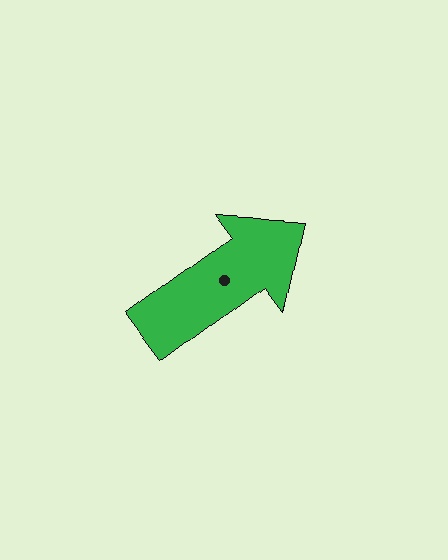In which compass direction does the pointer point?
Northeast.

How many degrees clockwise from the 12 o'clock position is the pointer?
Approximately 53 degrees.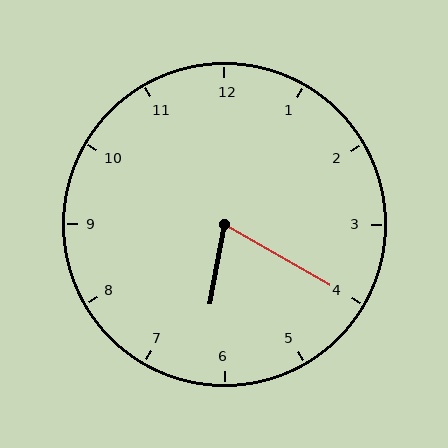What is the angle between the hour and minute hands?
Approximately 70 degrees.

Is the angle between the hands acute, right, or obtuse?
It is acute.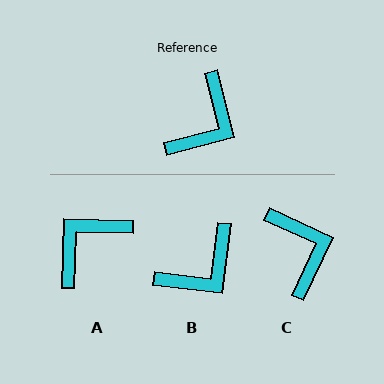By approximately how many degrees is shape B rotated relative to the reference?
Approximately 21 degrees clockwise.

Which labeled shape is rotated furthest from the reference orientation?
A, about 164 degrees away.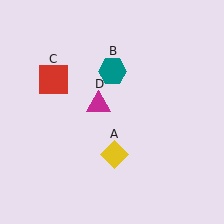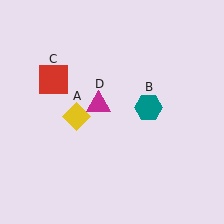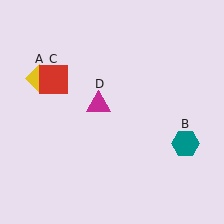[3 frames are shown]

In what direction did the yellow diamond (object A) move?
The yellow diamond (object A) moved up and to the left.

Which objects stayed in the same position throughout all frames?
Red square (object C) and magenta triangle (object D) remained stationary.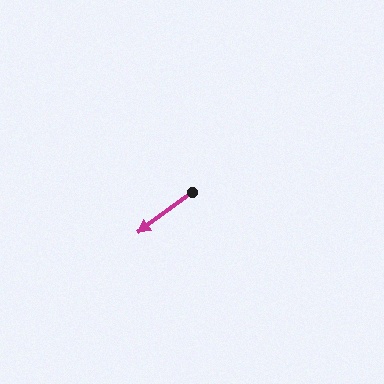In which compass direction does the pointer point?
Southwest.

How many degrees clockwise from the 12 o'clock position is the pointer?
Approximately 233 degrees.